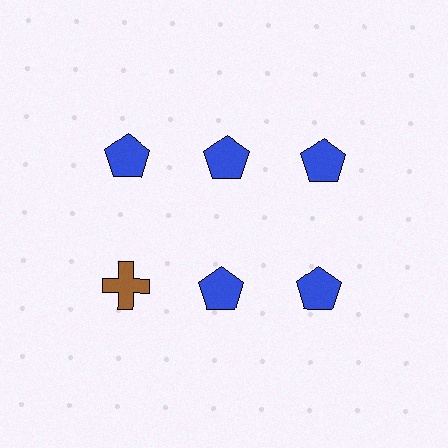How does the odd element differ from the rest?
It differs in both color (brown instead of blue) and shape (cross instead of pentagon).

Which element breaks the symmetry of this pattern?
The brown cross in the second row, leftmost column breaks the symmetry. All other shapes are blue pentagons.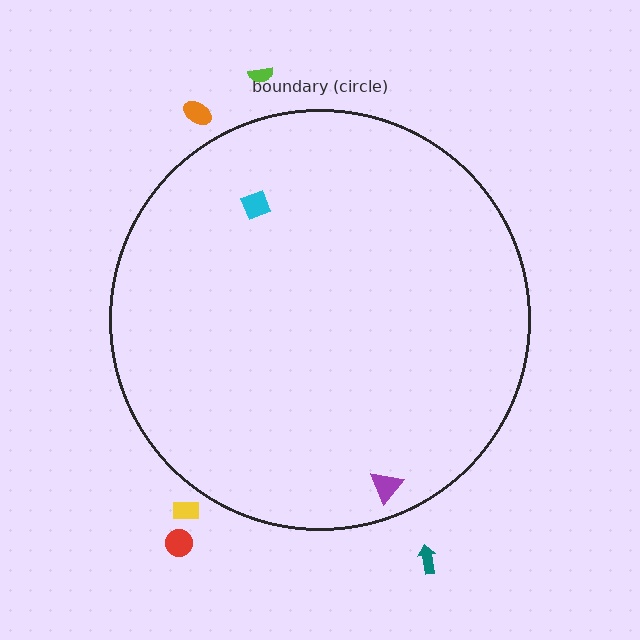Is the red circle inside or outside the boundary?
Outside.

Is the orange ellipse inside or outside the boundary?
Outside.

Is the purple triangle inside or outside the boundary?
Inside.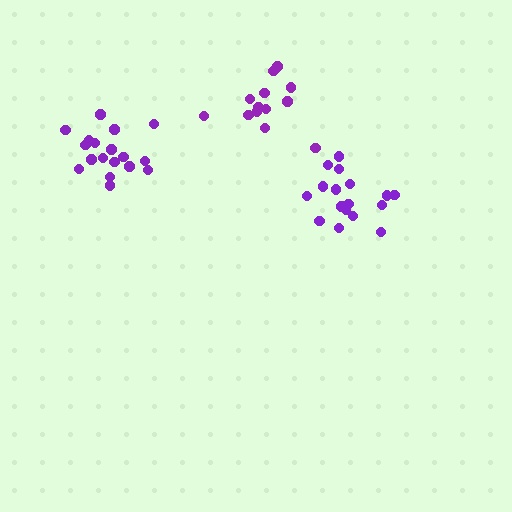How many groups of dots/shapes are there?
There are 3 groups.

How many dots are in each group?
Group 1: 17 dots, Group 2: 18 dots, Group 3: 13 dots (48 total).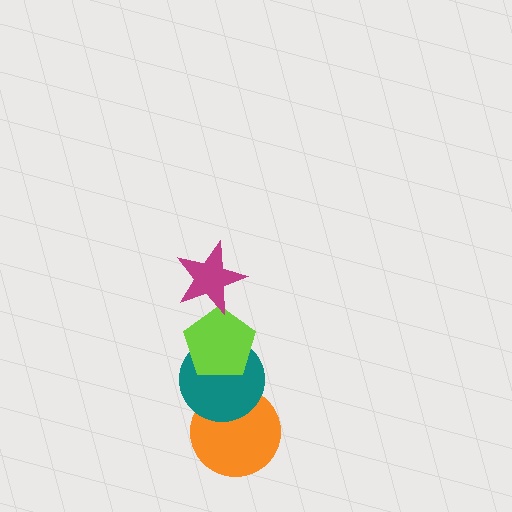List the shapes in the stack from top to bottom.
From top to bottom: the magenta star, the lime pentagon, the teal circle, the orange circle.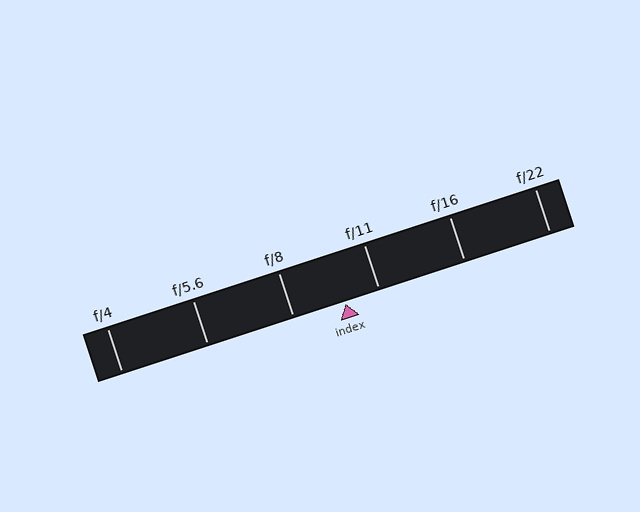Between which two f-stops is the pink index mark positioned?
The index mark is between f/8 and f/11.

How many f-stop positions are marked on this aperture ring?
There are 6 f-stop positions marked.